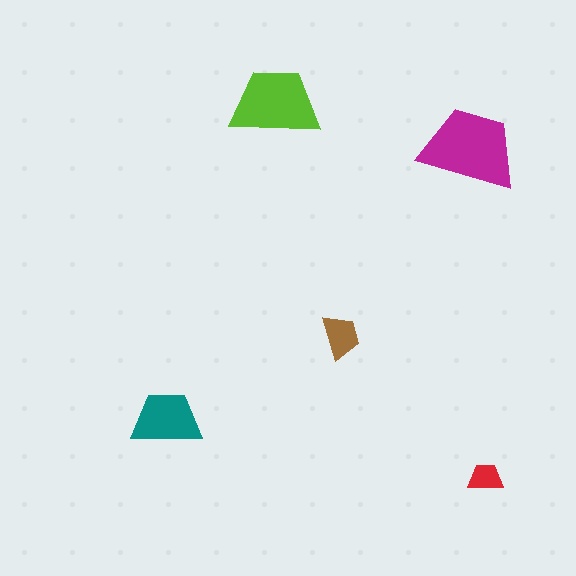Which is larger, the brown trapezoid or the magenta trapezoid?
The magenta one.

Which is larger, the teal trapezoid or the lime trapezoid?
The lime one.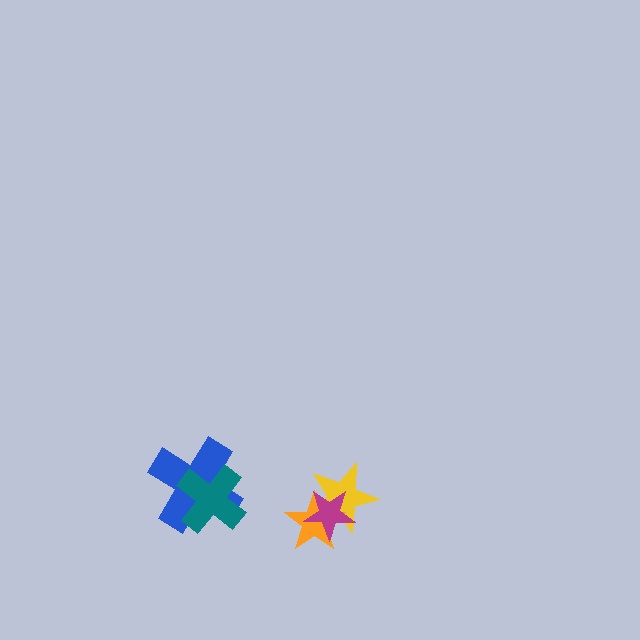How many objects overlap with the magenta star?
2 objects overlap with the magenta star.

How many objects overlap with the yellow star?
2 objects overlap with the yellow star.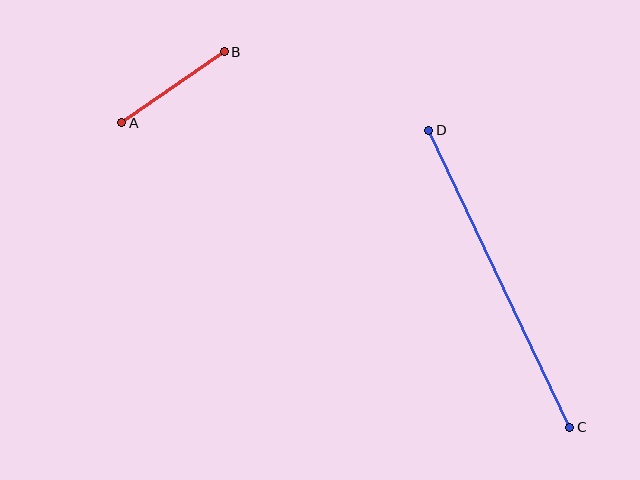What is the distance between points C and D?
The distance is approximately 329 pixels.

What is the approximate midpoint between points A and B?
The midpoint is at approximately (173, 87) pixels.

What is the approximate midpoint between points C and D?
The midpoint is at approximately (499, 279) pixels.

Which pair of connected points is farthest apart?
Points C and D are farthest apart.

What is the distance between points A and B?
The distance is approximately 125 pixels.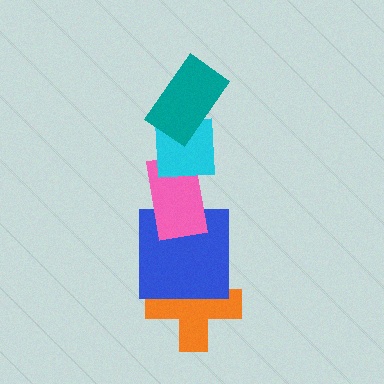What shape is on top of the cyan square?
The teal rectangle is on top of the cyan square.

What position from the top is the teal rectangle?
The teal rectangle is 1st from the top.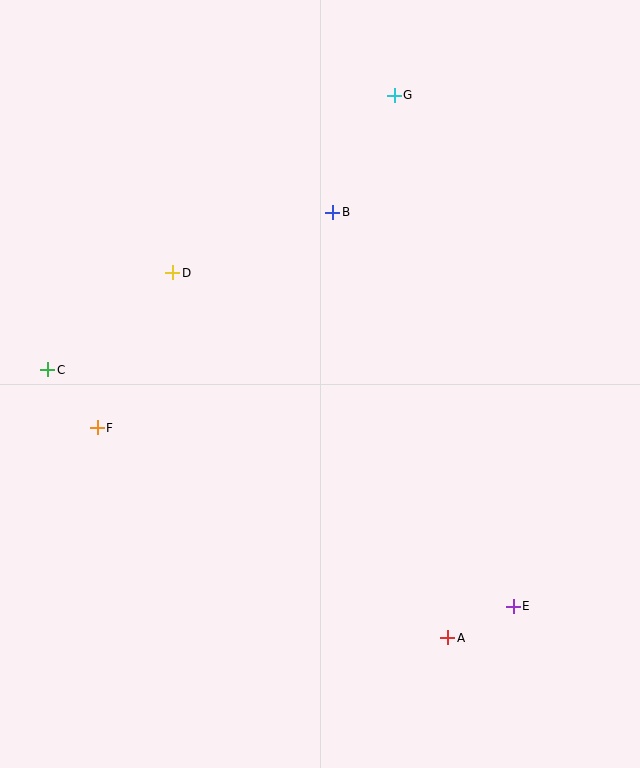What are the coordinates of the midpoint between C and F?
The midpoint between C and F is at (72, 399).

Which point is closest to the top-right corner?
Point G is closest to the top-right corner.